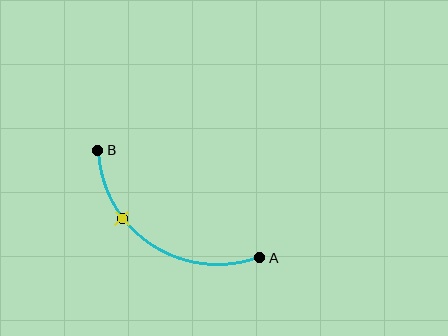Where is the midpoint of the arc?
The arc midpoint is the point on the curve farthest from the straight line joining A and B. It sits below that line.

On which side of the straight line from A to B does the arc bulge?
The arc bulges below the straight line connecting A and B.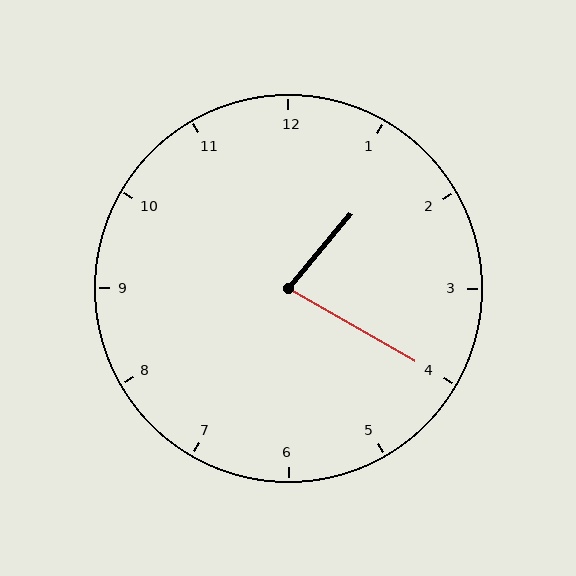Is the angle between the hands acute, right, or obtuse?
It is acute.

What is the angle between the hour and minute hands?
Approximately 80 degrees.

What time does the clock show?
1:20.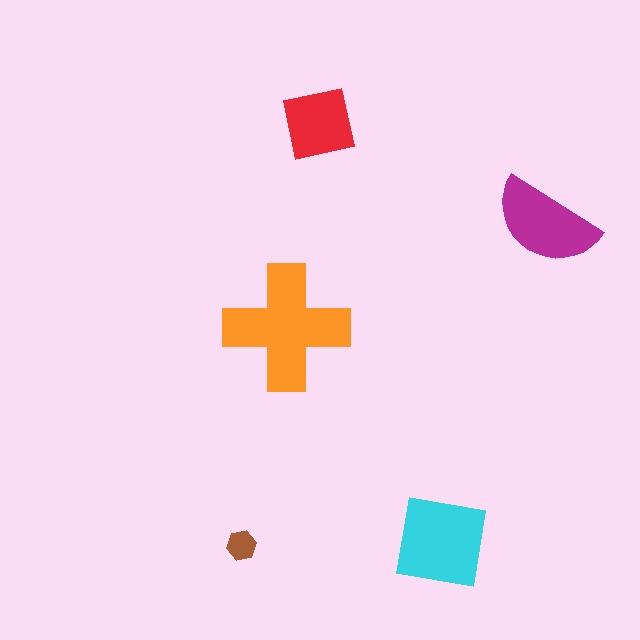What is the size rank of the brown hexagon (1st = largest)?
5th.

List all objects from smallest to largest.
The brown hexagon, the red square, the magenta semicircle, the cyan square, the orange cross.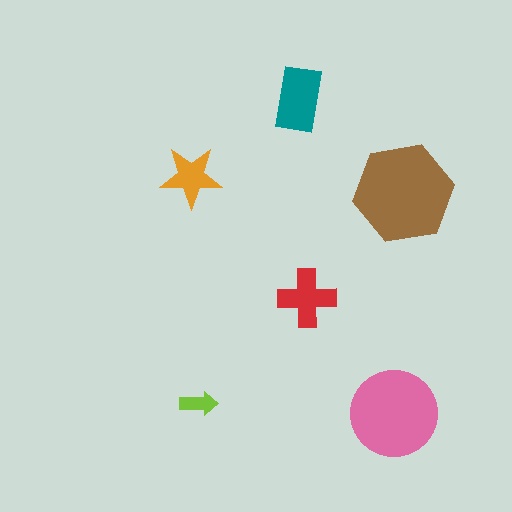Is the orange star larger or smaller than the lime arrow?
Larger.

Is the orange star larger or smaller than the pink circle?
Smaller.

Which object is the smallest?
The lime arrow.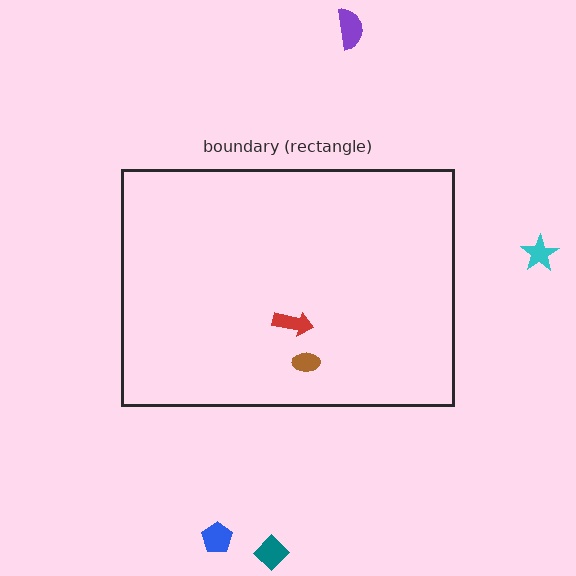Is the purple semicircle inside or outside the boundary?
Outside.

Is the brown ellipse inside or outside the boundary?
Inside.